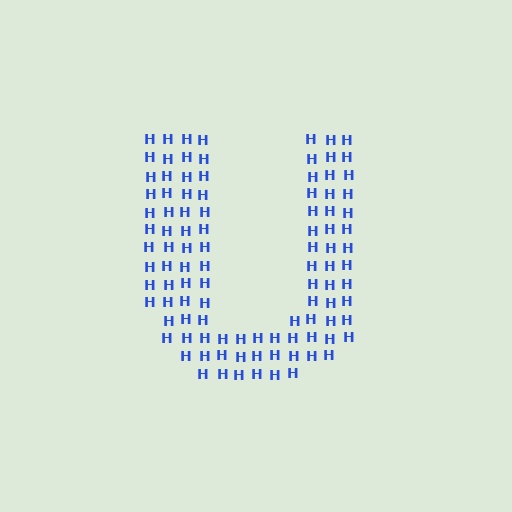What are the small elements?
The small elements are letter H's.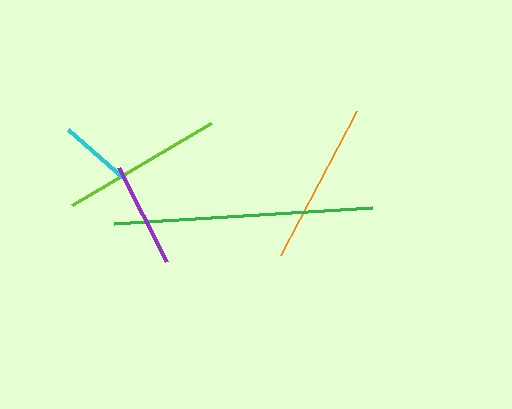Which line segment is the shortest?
The cyan line is the shortest at approximately 74 pixels.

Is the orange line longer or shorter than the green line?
The green line is longer than the orange line.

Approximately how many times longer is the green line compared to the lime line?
The green line is approximately 1.6 times the length of the lime line.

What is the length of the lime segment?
The lime segment is approximately 160 pixels long.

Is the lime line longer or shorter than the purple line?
The lime line is longer than the purple line.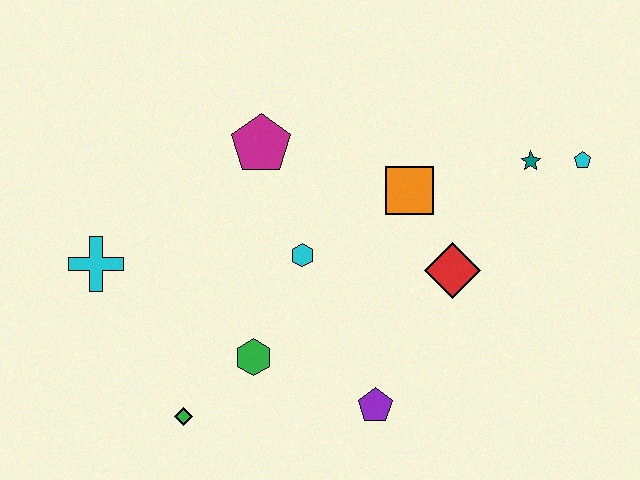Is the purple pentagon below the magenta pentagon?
Yes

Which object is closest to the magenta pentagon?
The cyan hexagon is closest to the magenta pentagon.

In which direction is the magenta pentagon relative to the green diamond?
The magenta pentagon is above the green diamond.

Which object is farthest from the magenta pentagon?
The cyan pentagon is farthest from the magenta pentagon.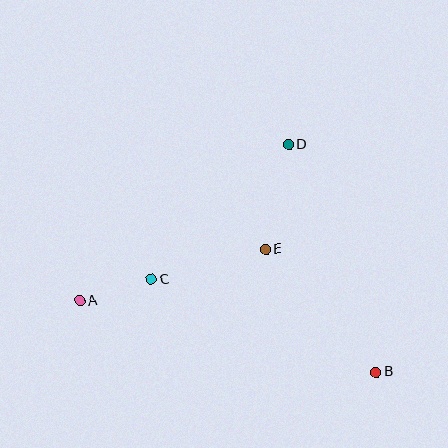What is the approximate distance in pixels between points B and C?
The distance between B and C is approximately 243 pixels.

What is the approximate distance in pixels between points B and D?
The distance between B and D is approximately 244 pixels.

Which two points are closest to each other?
Points A and C are closest to each other.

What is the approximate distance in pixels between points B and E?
The distance between B and E is approximately 166 pixels.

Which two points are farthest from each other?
Points A and B are farthest from each other.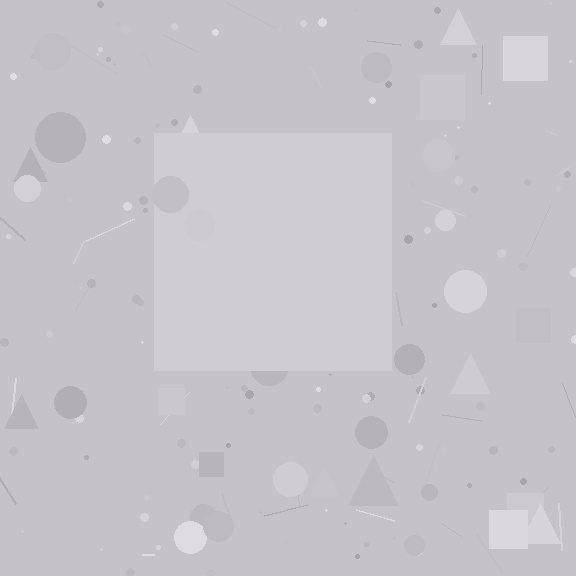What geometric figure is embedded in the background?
A square is embedded in the background.